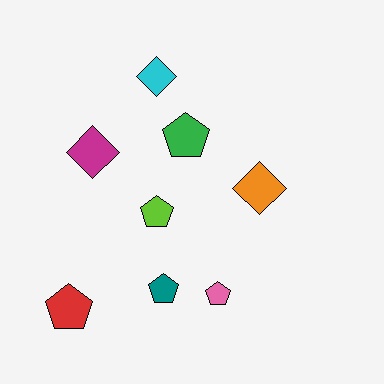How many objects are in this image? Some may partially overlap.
There are 8 objects.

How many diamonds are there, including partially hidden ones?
There are 3 diamonds.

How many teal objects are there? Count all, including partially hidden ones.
There is 1 teal object.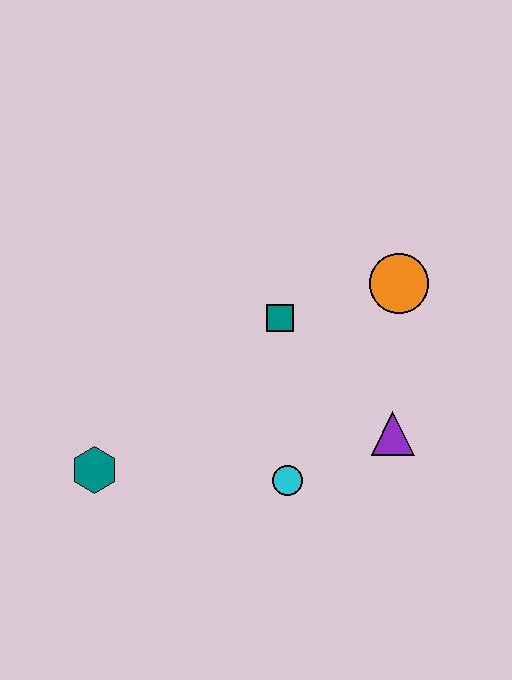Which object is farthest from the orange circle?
The teal hexagon is farthest from the orange circle.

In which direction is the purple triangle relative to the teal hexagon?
The purple triangle is to the right of the teal hexagon.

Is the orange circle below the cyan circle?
No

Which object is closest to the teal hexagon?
The cyan circle is closest to the teal hexagon.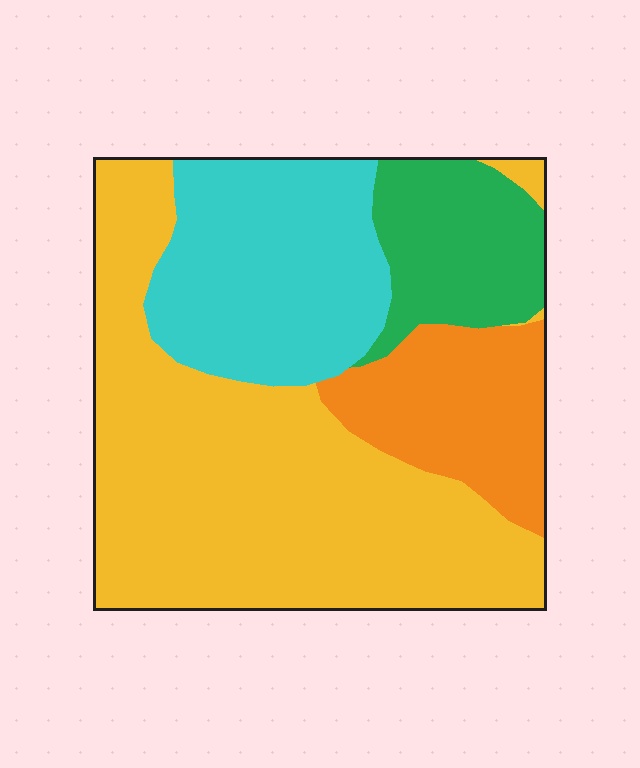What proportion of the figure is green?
Green covers about 15% of the figure.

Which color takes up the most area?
Yellow, at roughly 50%.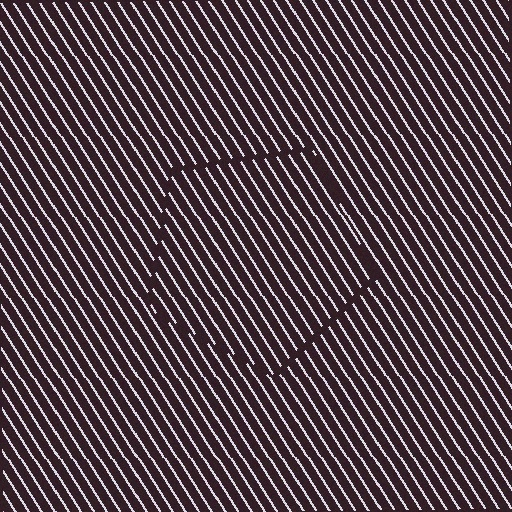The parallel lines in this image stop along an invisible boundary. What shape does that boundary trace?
An illusory pentagon. The interior of the shape contains the same grating, shifted by half a period — the contour is defined by the phase discontinuity where line-ends from the inner and outer gratings abut.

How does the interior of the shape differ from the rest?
The interior of the shape contains the same grating, shifted by half a period — the contour is defined by the phase discontinuity where line-ends from the inner and outer gratings abut.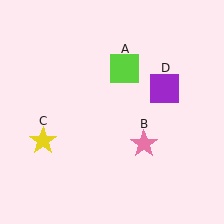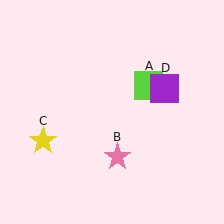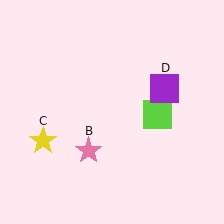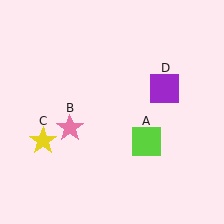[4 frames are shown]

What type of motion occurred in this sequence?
The lime square (object A), pink star (object B) rotated clockwise around the center of the scene.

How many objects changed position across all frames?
2 objects changed position: lime square (object A), pink star (object B).